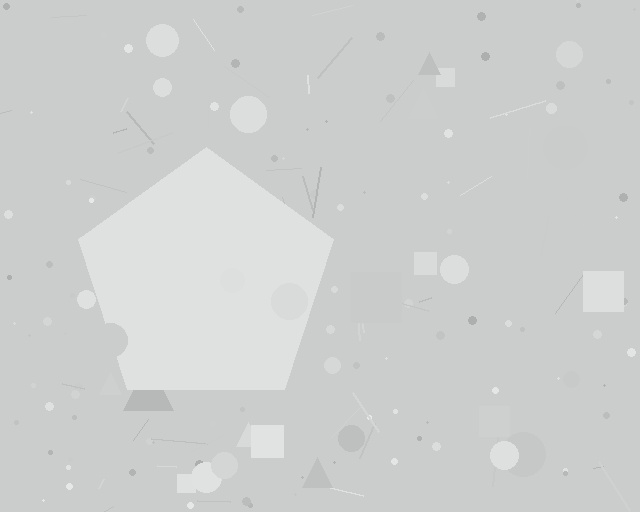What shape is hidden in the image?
A pentagon is hidden in the image.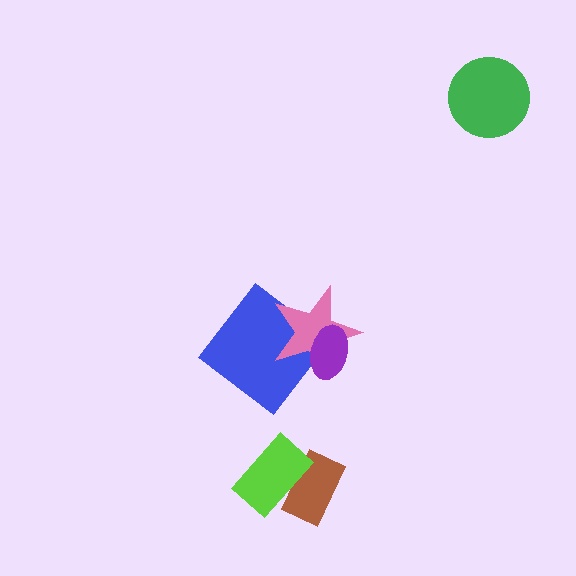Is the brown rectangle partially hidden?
Yes, it is partially covered by another shape.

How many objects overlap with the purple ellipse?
2 objects overlap with the purple ellipse.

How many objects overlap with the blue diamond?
2 objects overlap with the blue diamond.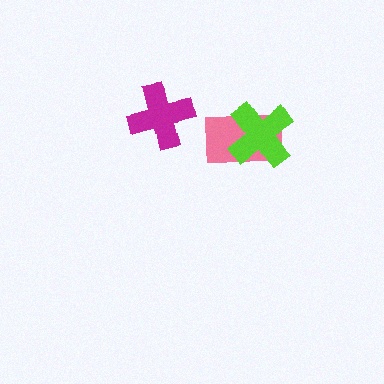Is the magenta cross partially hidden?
No, no other shape covers it.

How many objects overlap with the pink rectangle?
1 object overlaps with the pink rectangle.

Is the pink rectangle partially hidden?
Yes, it is partially covered by another shape.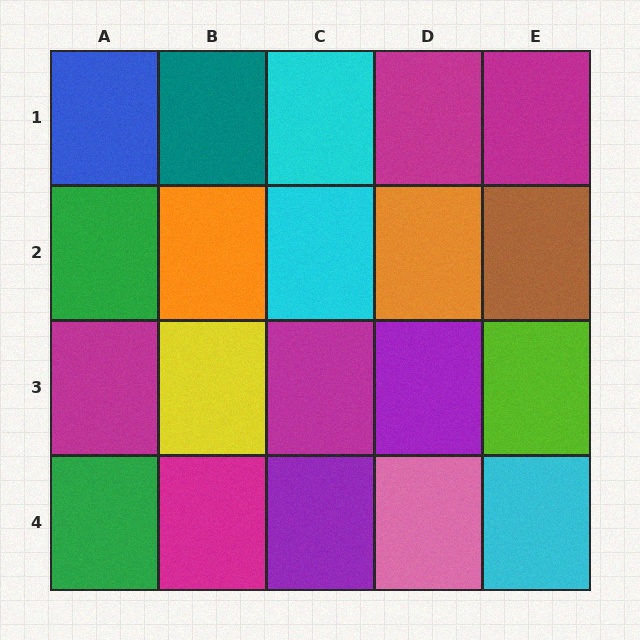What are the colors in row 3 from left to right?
Magenta, yellow, magenta, purple, lime.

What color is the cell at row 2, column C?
Cyan.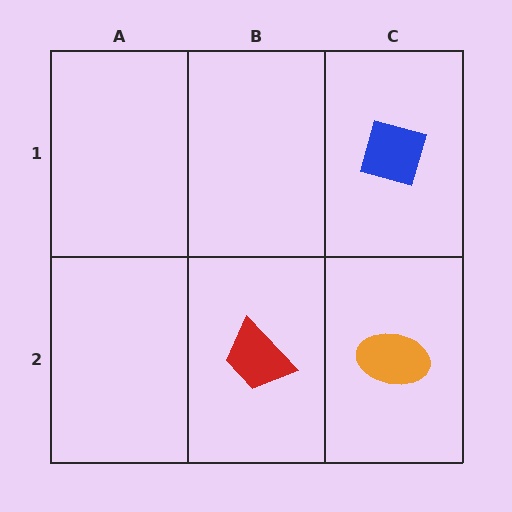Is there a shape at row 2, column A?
No, that cell is empty.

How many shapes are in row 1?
1 shape.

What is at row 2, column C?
An orange ellipse.